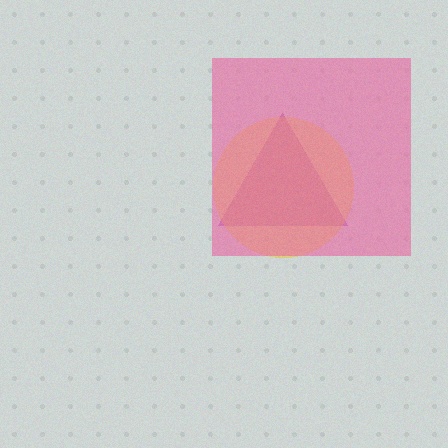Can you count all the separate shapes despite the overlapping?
Yes, there are 3 separate shapes.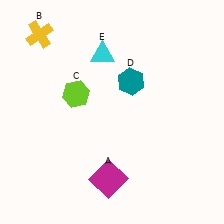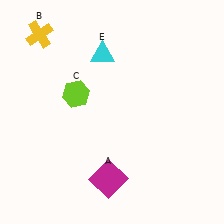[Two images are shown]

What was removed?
The teal hexagon (D) was removed in Image 2.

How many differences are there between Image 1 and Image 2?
There is 1 difference between the two images.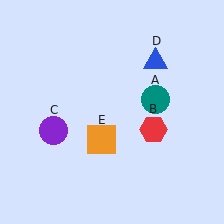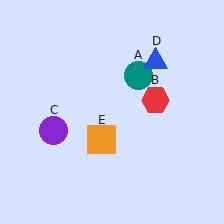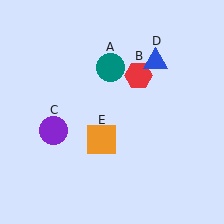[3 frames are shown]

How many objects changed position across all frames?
2 objects changed position: teal circle (object A), red hexagon (object B).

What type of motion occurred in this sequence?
The teal circle (object A), red hexagon (object B) rotated counterclockwise around the center of the scene.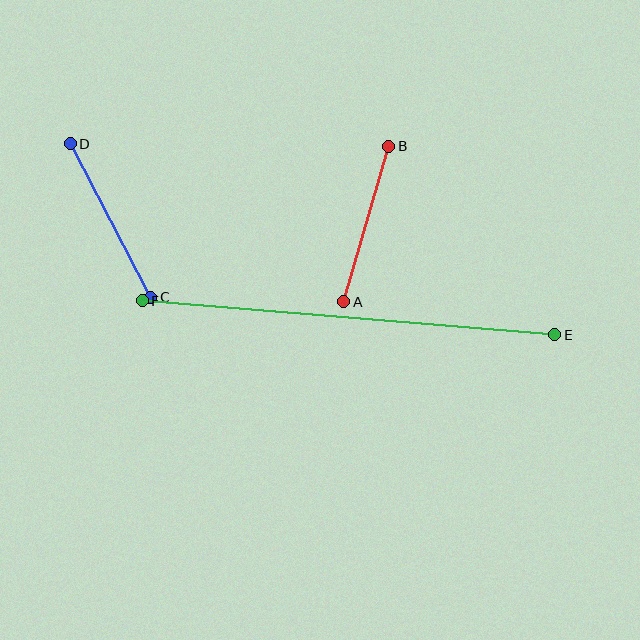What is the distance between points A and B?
The distance is approximately 162 pixels.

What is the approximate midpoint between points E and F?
The midpoint is at approximately (348, 318) pixels.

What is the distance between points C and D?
The distance is approximately 173 pixels.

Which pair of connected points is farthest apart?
Points E and F are farthest apart.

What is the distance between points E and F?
The distance is approximately 414 pixels.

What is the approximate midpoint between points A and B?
The midpoint is at approximately (366, 224) pixels.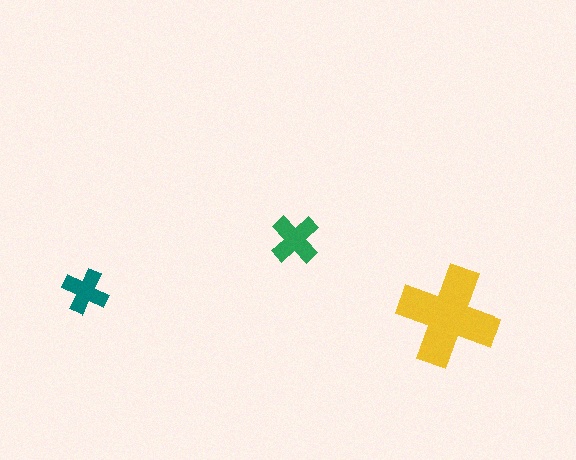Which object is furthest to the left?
The teal cross is leftmost.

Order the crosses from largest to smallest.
the yellow one, the green one, the teal one.